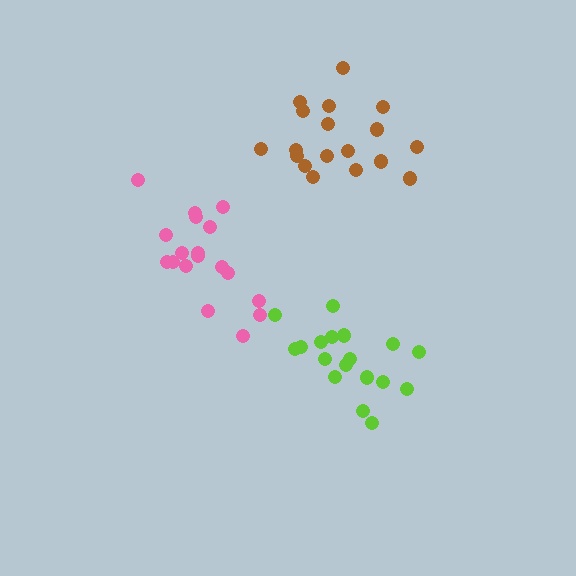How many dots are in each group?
Group 1: 18 dots, Group 2: 18 dots, Group 3: 18 dots (54 total).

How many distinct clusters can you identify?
There are 3 distinct clusters.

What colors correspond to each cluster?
The clusters are colored: lime, pink, brown.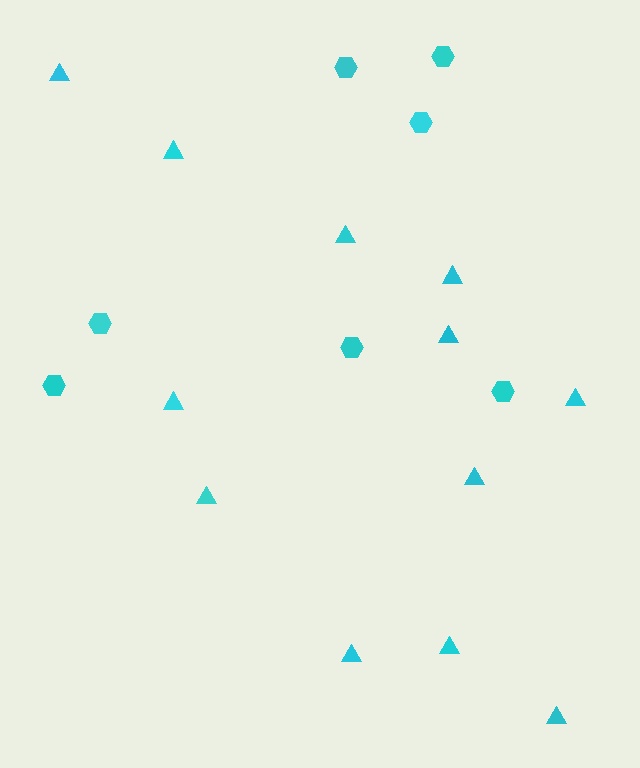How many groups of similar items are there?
There are 2 groups: one group of triangles (12) and one group of hexagons (7).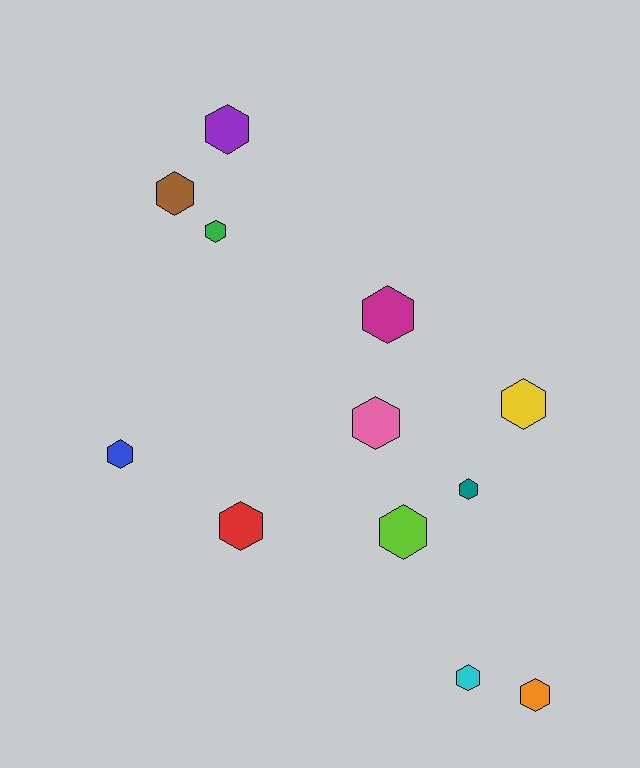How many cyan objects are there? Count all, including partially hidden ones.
There is 1 cyan object.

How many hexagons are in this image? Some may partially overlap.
There are 12 hexagons.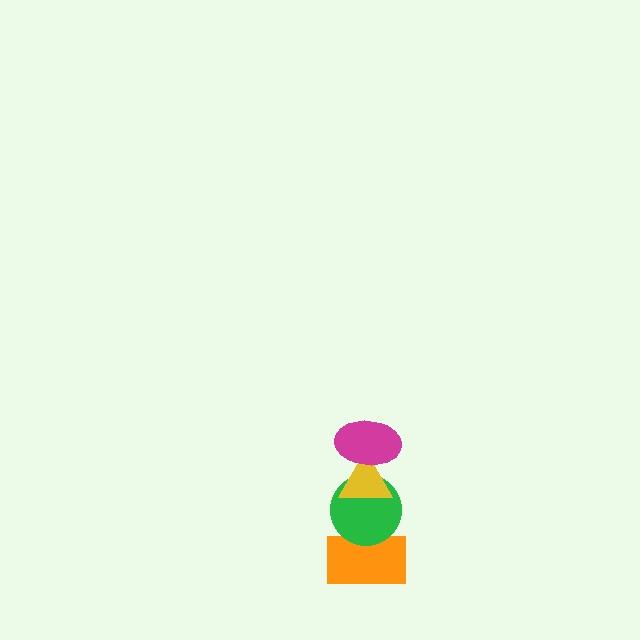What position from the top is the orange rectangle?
The orange rectangle is 4th from the top.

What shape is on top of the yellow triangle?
The magenta ellipse is on top of the yellow triangle.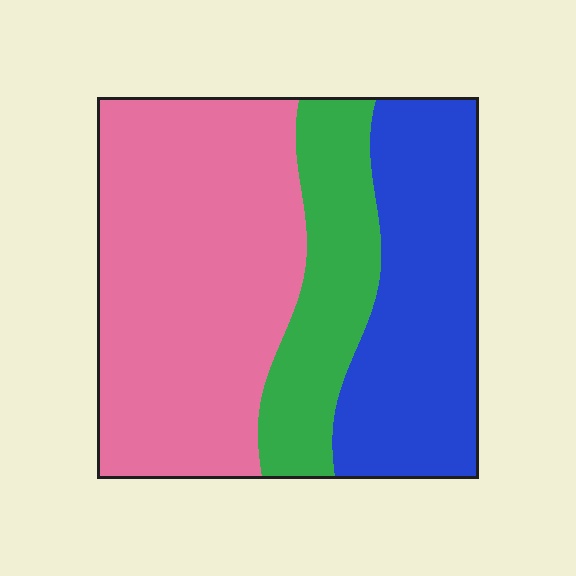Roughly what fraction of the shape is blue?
Blue covers around 30% of the shape.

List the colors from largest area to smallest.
From largest to smallest: pink, blue, green.